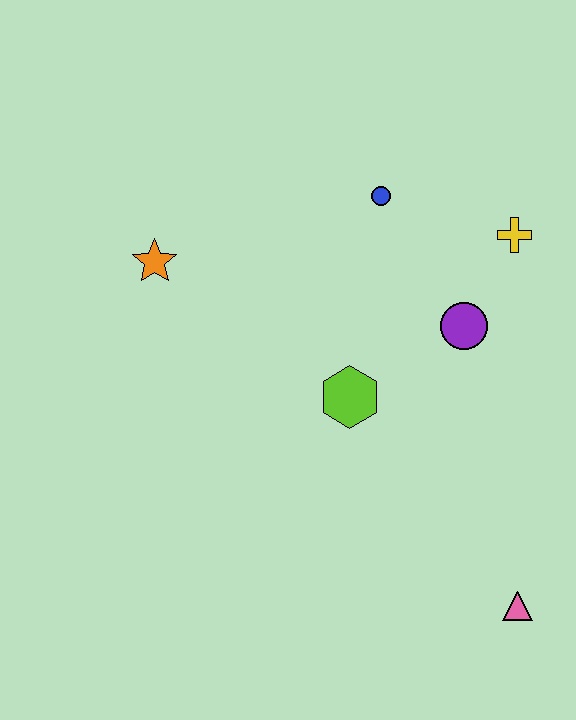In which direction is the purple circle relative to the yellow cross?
The purple circle is below the yellow cross.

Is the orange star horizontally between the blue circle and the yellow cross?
No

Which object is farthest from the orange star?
The pink triangle is farthest from the orange star.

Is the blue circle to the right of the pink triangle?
No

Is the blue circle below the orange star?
No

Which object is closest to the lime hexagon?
The purple circle is closest to the lime hexagon.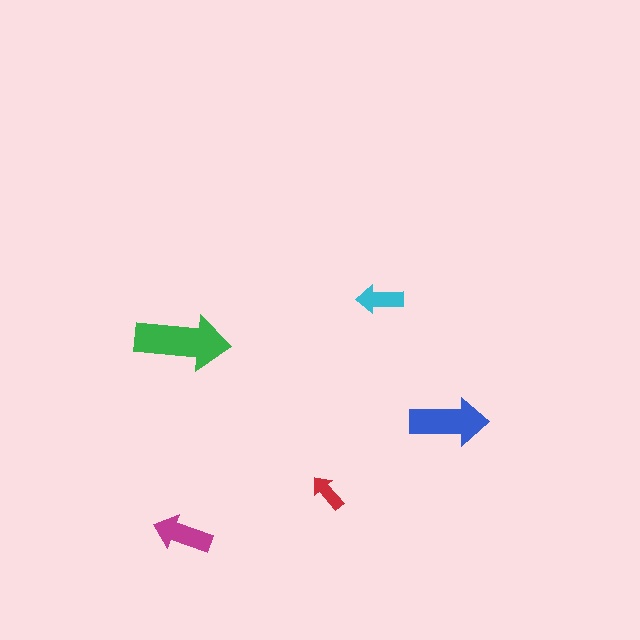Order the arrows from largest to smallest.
the green one, the blue one, the magenta one, the cyan one, the red one.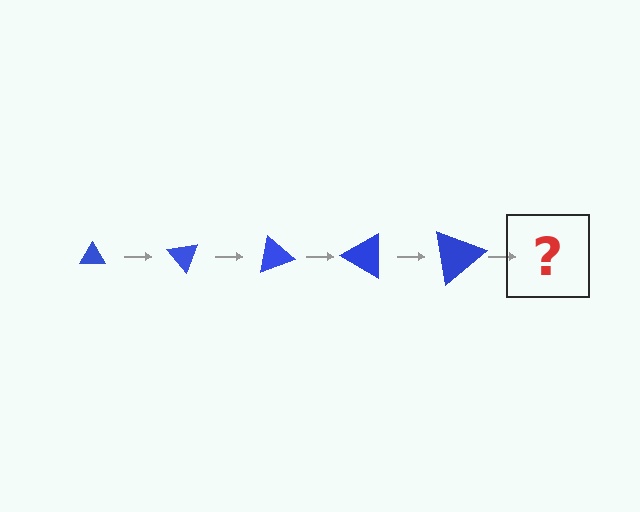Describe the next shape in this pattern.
It should be a triangle, larger than the previous one and rotated 250 degrees from the start.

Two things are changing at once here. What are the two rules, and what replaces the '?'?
The two rules are that the triangle grows larger each step and it rotates 50 degrees each step. The '?' should be a triangle, larger than the previous one and rotated 250 degrees from the start.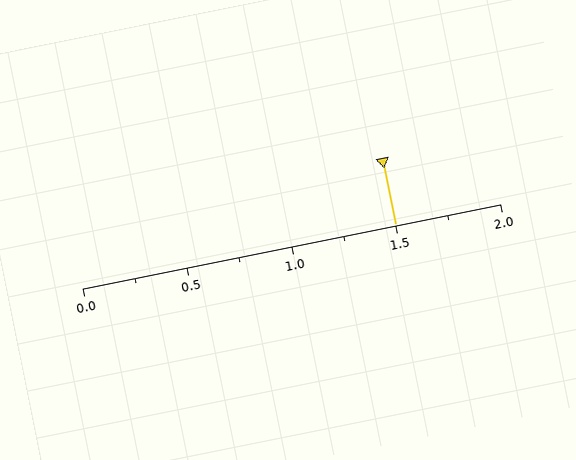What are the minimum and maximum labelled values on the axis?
The axis runs from 0.0 to 2.0.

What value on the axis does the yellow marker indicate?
The marker indicates approximately 1.5.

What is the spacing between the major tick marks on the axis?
The major ticks are spaced 0.5 apart.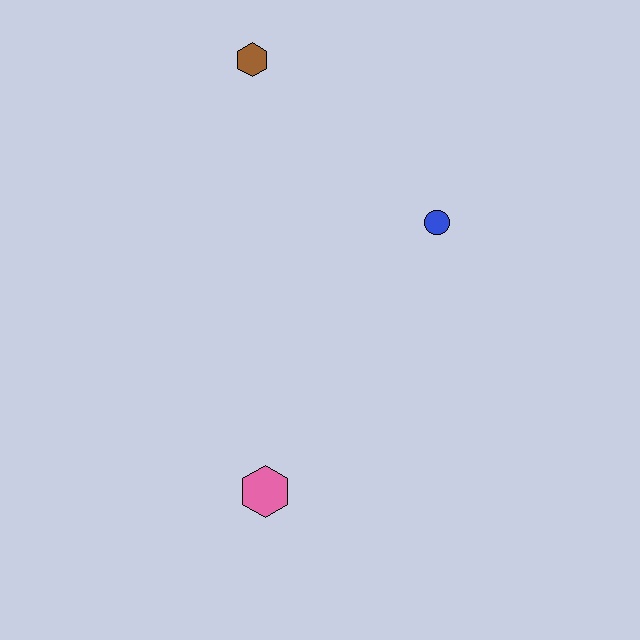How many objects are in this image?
There are 3 objects.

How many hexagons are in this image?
There are 2 hexagons.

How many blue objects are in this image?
There is 1 blue object.